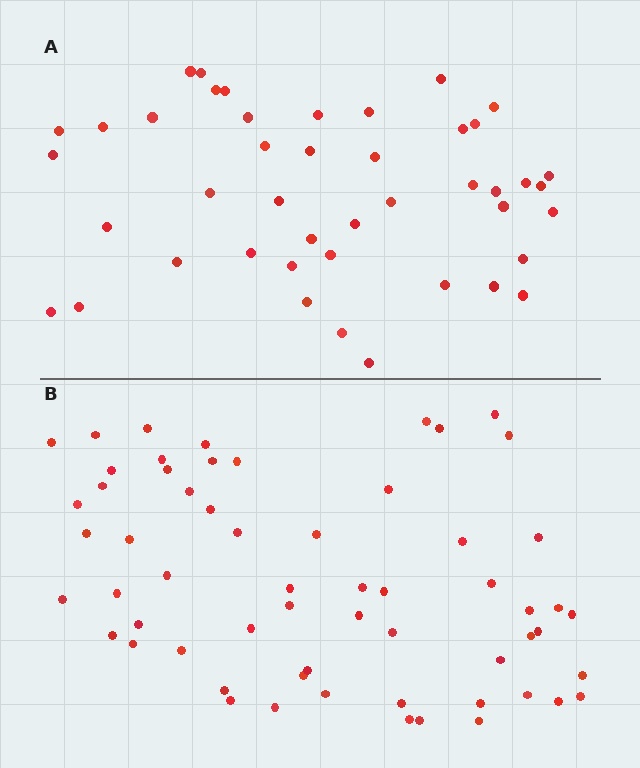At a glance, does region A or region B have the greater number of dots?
Region B (the bottom region) has more dots.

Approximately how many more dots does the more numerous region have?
Region B has approximately 15 more dots than region A.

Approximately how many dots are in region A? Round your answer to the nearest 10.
About 40 dots. (The exact count is 44, which rounds to 40.)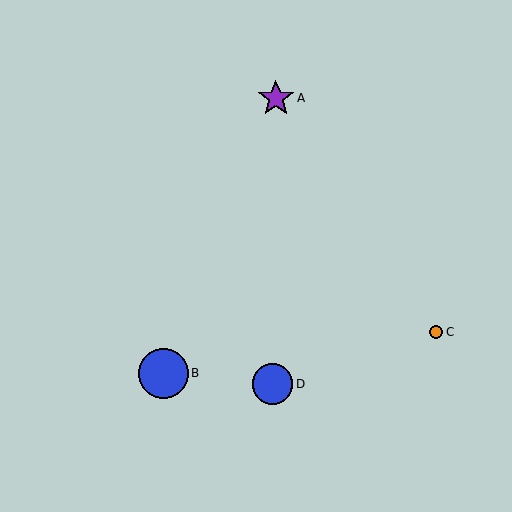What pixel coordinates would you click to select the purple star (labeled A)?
Click at (276, 98) to select the purple star A.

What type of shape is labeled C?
Shape C is an orange circle.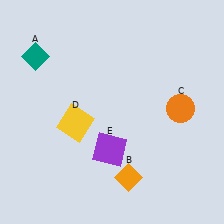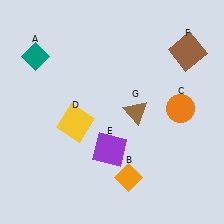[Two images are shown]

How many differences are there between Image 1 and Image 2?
There are 2 differences between the two images.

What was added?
A brown square (F), a brown triangle (G) were added in Image 2.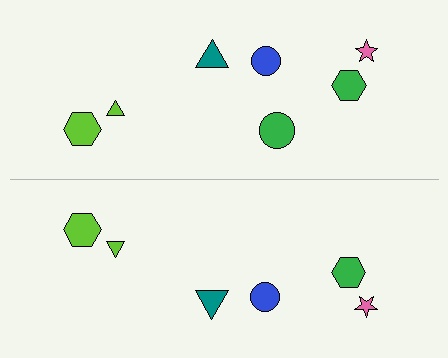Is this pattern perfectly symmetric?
No, the pattern is not perfectly symmetric. A green circle is missing from the bottom side.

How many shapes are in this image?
There are 13 shapes in this image.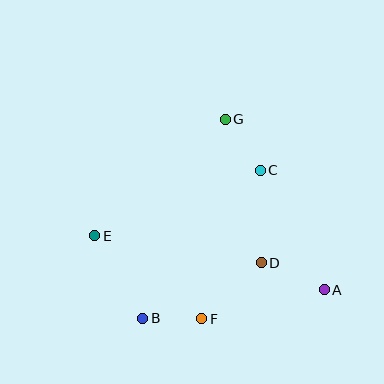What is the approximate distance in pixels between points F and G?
The distance between F and G is approximately 201 pixels.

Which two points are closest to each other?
Points B and F are closest to each other.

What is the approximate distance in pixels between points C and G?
The distance between C and G is approximately 62 pixels.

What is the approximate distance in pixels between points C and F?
The distance between C and F is approximately 160 pixels.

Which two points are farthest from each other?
Points A and E are farthest from each other.